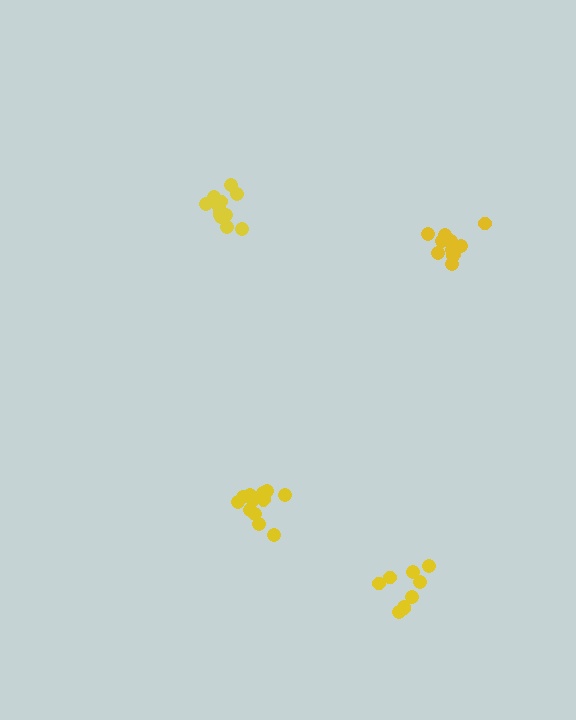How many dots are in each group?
Group 1: 9 dots, Group 2: 13 dots, Group 3: 14 dots, Group 4: 11 dots (47 total).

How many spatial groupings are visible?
There are 4 spatial groupings.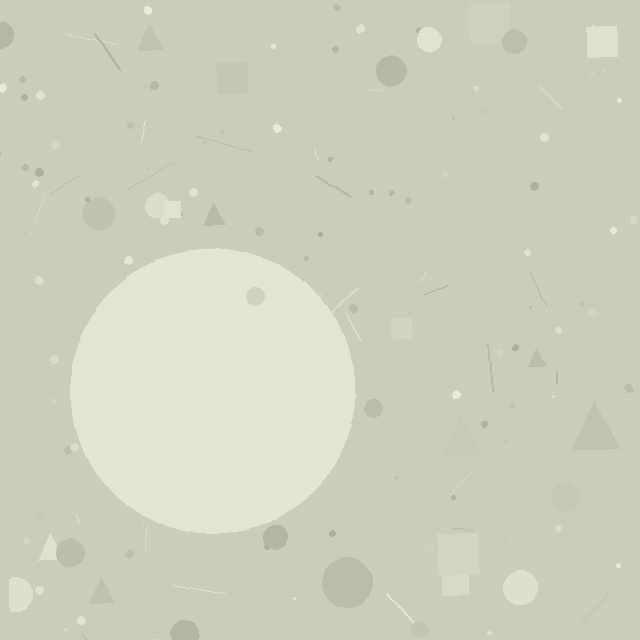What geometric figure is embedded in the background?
A circle is embedded in the background.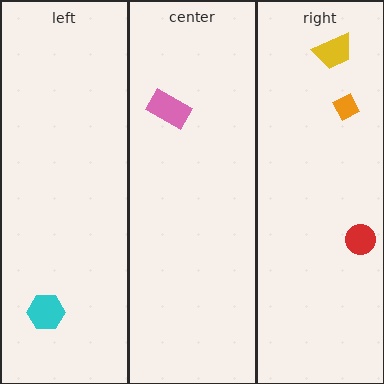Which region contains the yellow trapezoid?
The right region.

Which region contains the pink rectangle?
The center region.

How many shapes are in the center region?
1.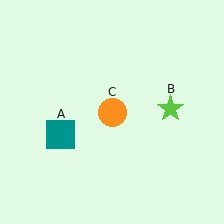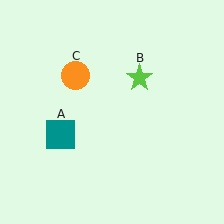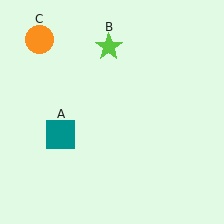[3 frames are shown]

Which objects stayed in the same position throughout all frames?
Teal square (object A) remained stationary.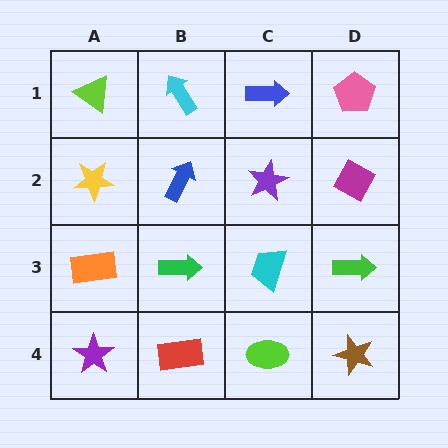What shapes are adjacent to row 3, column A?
A yellow star (row 2, column A), a purple star (row 4, column A), a green arrow (row 3, column B).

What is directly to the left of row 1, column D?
A blue arrow.